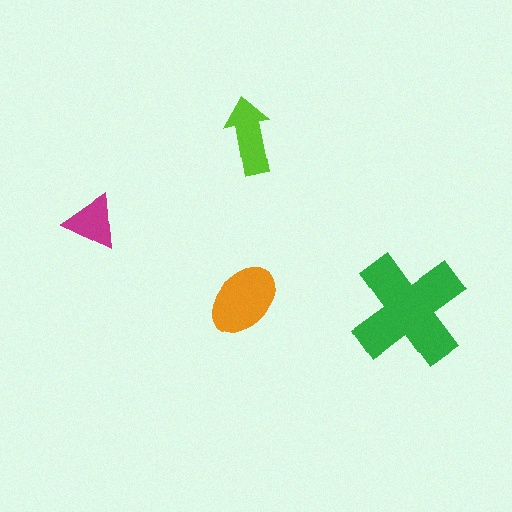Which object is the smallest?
The magenta triangle.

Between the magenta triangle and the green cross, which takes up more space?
The green cross.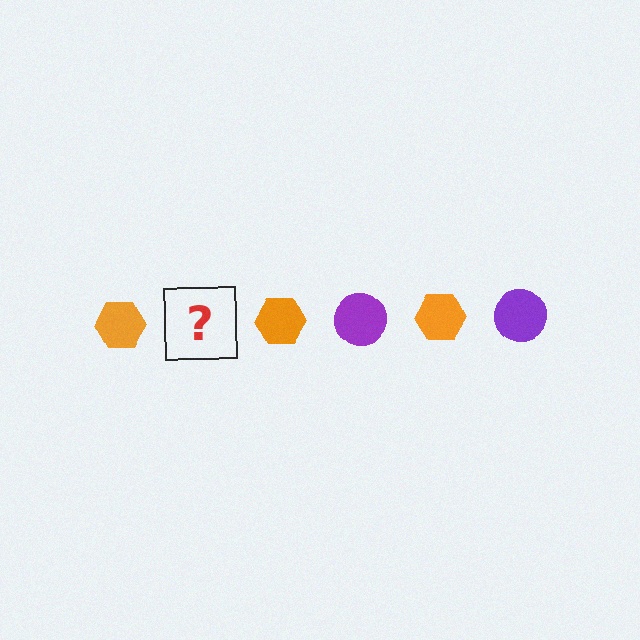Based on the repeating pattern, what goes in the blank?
The blank should be a purple circle.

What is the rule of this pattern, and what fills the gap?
The rule is that the pattern alternates between orange hexagon and purple circle. The gap should be filled with a purple circle.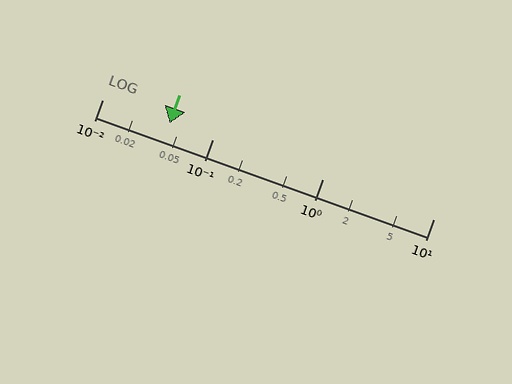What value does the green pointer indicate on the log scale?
The pointer indicates approximately 0.041.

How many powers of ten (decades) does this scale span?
The scale spans 3 decades, from 0.01 to 10.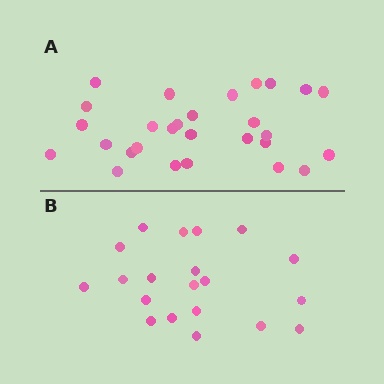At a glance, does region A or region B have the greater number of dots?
Region A (the top region) has more dots.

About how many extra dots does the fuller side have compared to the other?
Region A has roughly 8 or so more dots than region B.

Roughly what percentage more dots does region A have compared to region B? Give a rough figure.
About 40% more.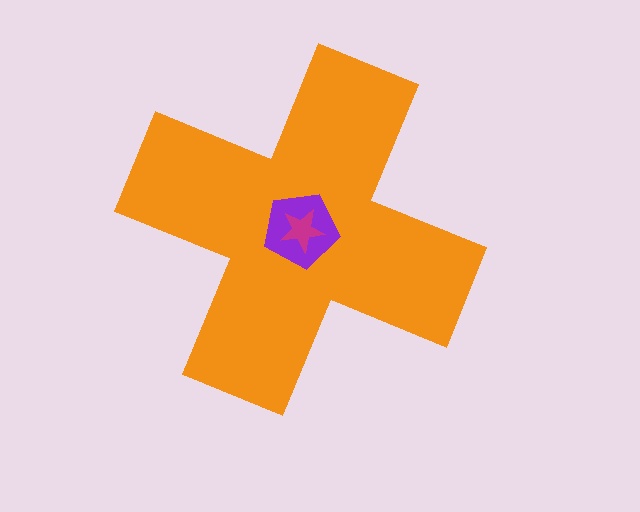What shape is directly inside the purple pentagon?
The magenta star.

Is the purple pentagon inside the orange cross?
Yes.